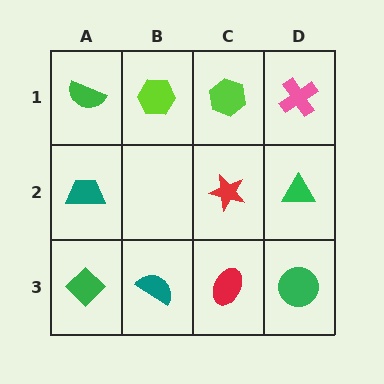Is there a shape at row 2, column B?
No, that cell is empty.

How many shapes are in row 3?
4 shapes.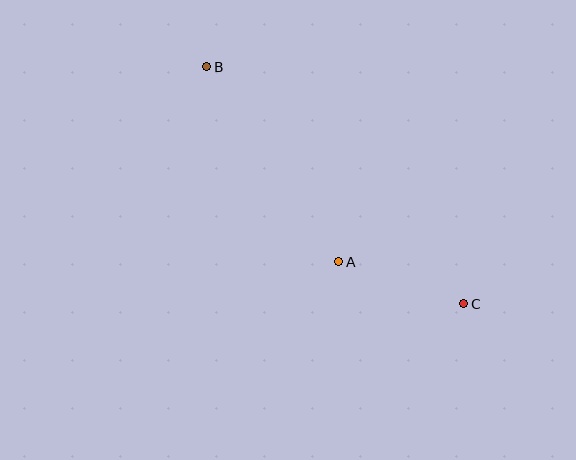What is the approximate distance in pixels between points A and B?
The distance between A and B is approximately 236 pixels.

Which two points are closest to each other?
Points A and C are closest to each other.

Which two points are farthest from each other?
Points B and C are farthest from each other.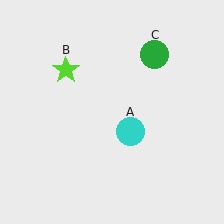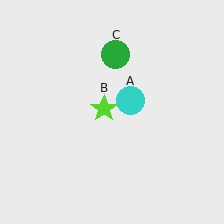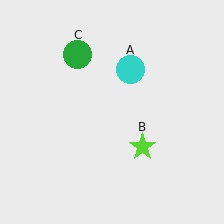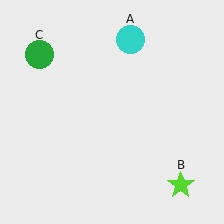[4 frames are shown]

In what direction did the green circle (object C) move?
The green circle (object C) moved left.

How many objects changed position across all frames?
3 objects changed position: cyan circle (object A), lime star (object B), green circle (object C).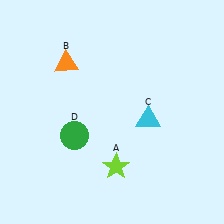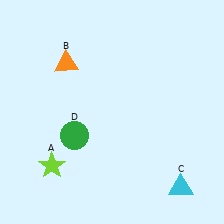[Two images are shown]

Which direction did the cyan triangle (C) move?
The cyan triangle (C) moved down.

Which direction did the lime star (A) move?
The lime star (A) moved left.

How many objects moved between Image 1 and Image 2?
2 objects moved between the two images.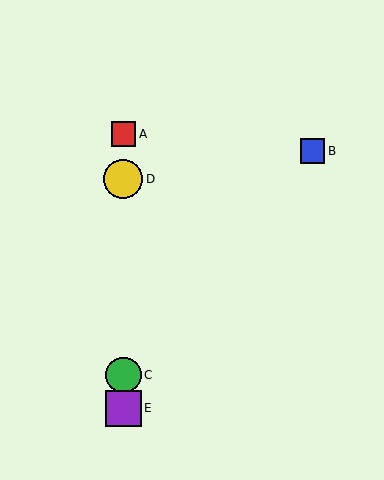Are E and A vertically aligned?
Yes, both are at x≈123.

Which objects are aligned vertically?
Objects A, C, D, E are aligned vertically.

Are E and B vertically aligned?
No, E is at x≈123 and B is at x≈313.